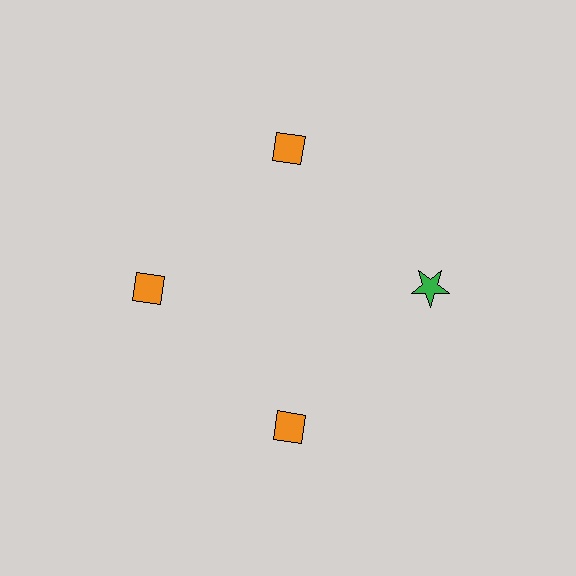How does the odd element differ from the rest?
It differs in both color (green instead of orange) and shape (star instead of diamond).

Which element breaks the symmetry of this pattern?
The green star at roughly the 3 o'clock position breaks the symmetry. All other shapes are orange diamonds.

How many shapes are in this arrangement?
There are 4 shapes arranged in a ring pattern.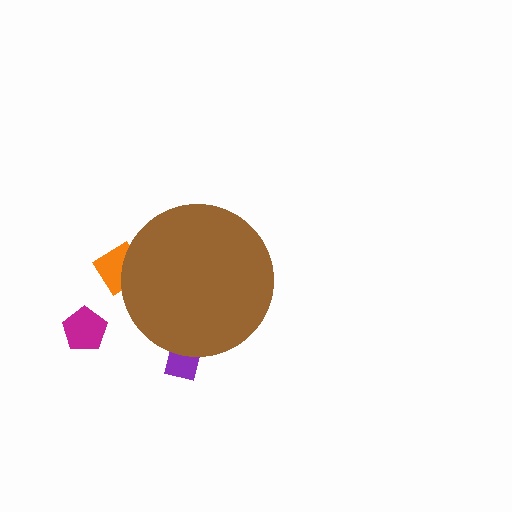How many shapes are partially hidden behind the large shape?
2 shapes are partially hidden.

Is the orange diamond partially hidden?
Yes, the orange diamond is partially hidden behind the brown circle.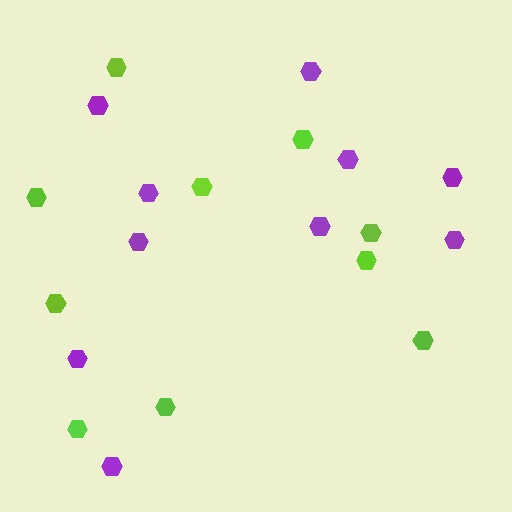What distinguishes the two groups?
There are 2 groups: one group of purple hexagons (10) and one group of lime hexagons (10).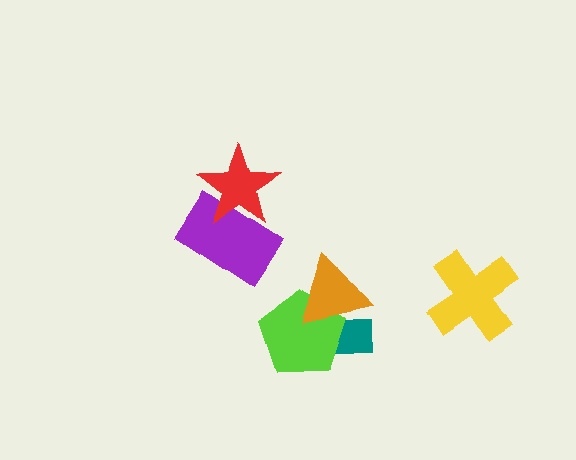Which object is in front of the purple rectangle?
The red star is in front of the purple rectangle.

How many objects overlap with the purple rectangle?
1 object overlaps with the purple rectangle.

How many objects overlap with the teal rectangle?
2 objects overlap with the teal rectangle.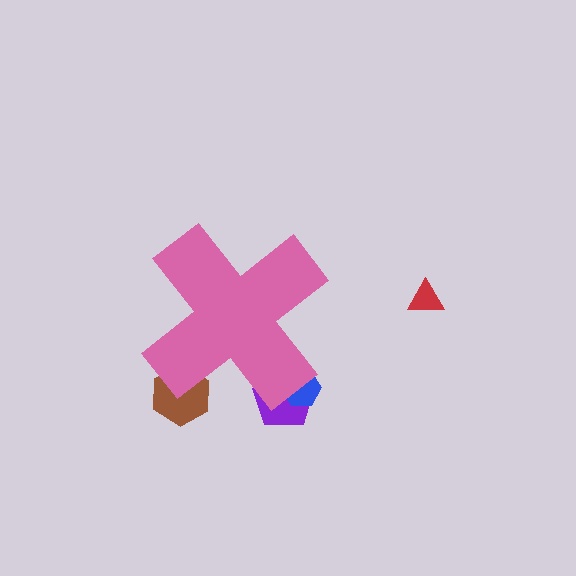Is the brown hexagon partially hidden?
Yes, the brown hexagon is partially hidden behind the pink cross.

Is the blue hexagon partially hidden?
Yes, the blue hexagon is partially hidden behind the pink cross.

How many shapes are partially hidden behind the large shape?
3 shapes are partially hidden.